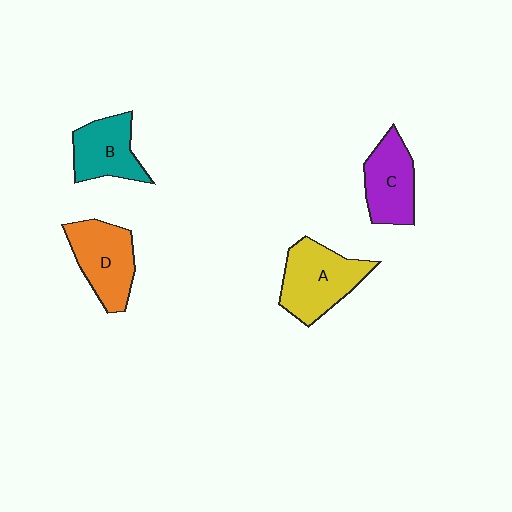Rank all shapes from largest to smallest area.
From largest to smallest: A (yellow), D (orange), C (purple), B (teal).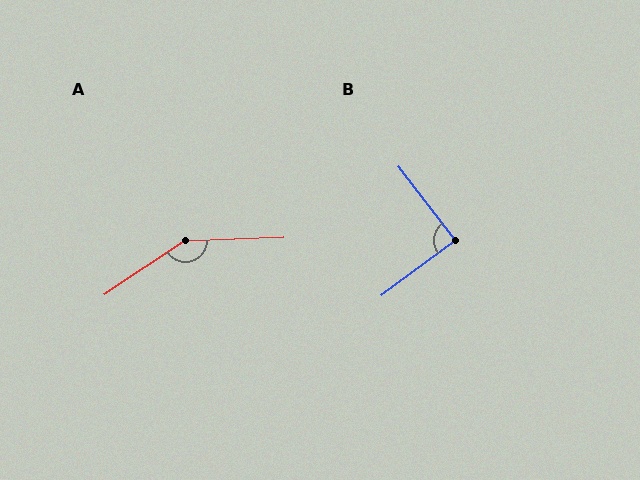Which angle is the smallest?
B, at approximately 89 degrees.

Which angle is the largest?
A, at approximately 148 degrees.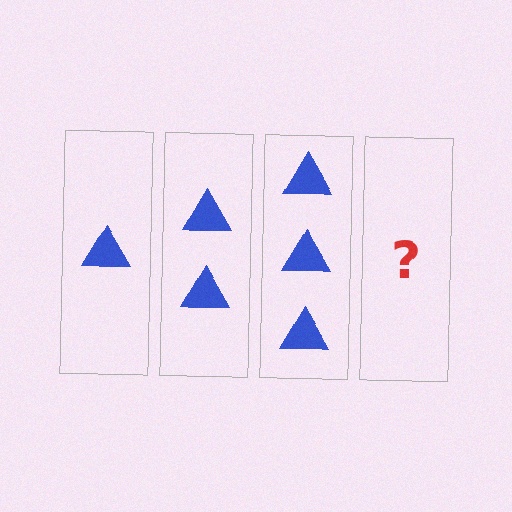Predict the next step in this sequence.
The next step is 4 triangles.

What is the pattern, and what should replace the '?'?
The pattern is that each step adds one more triangle. The '?' should be 4 triangles.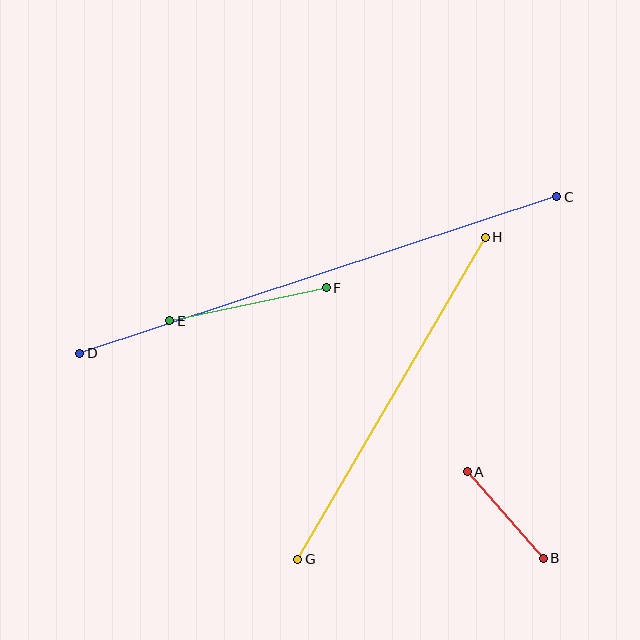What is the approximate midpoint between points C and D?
The midpoint is at approximately (318, 275) pixels.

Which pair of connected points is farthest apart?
Points C and D are farthest apart.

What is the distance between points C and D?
The distance is approximately 502 pixels.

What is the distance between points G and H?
The distance is approximately 373 pixels.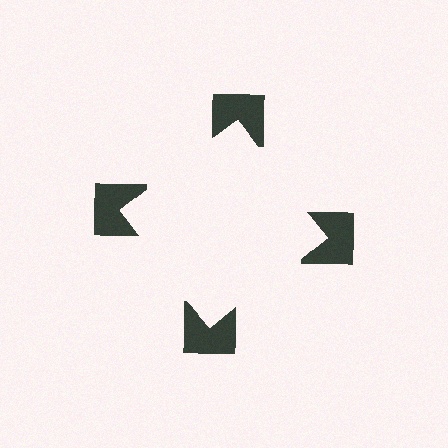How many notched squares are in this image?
There are 4 — one at each vertex of the illusory square.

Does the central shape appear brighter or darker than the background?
It typically appears slightly brighter than the background, even though no actual brightness change is drawn.